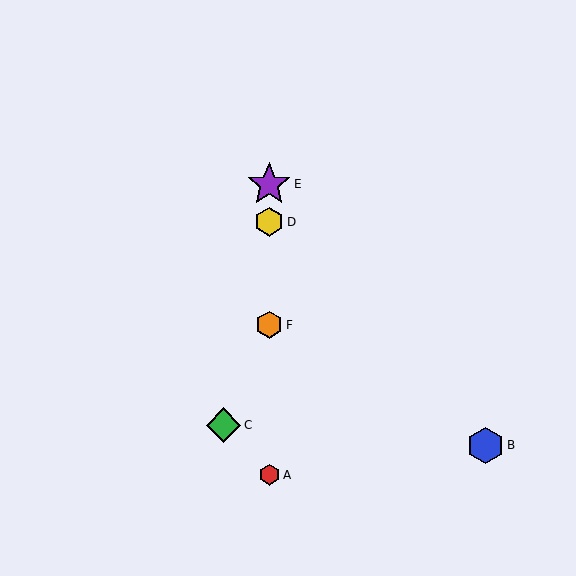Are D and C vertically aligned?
No, D is at x≈269 and C is at x≈224.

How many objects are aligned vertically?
4 objects (A, D, E, F) are aligned vertically.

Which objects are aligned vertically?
Objects A, D, E, F are aligned vertically.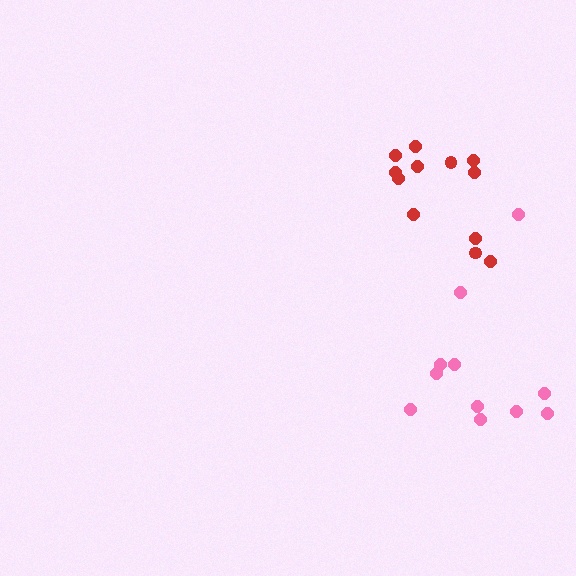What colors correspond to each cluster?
The clusters are colored: red, pink.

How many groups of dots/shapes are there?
There are 2 groups.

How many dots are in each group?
Group 1: 12 dots, Group 2: 11 dots (23 total).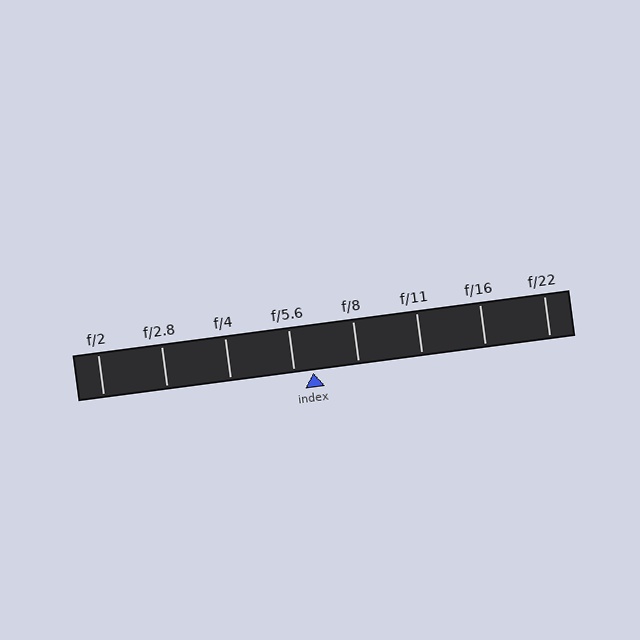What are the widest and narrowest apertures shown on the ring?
The widest aperture shown is f/2 and the narrowest is f/22.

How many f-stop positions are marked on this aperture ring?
There are 8 f-stop positions marked.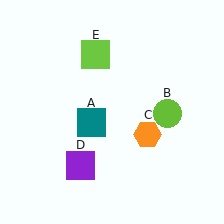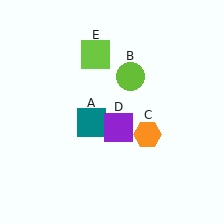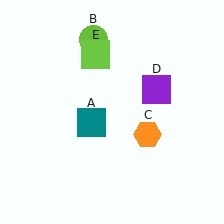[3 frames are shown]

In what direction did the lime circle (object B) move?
The lime circle (object B) moved up and to the left.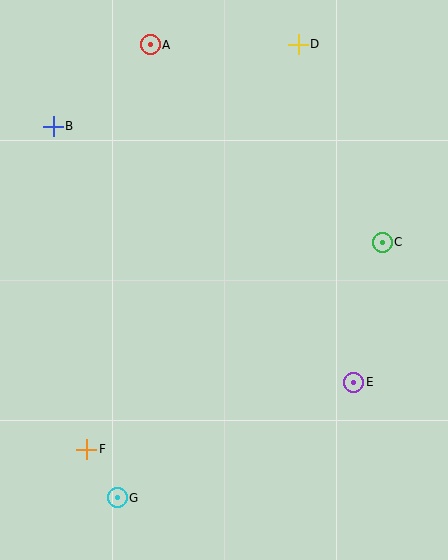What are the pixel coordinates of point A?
Point A is at (150, 45).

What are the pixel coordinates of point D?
Point D is at (298, 44).